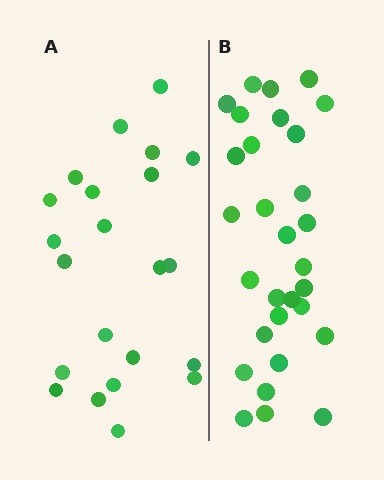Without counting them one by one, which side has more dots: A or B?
Region B (the right region) has more dots.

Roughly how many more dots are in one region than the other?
Region B has roughly 8 or so more dots than region A.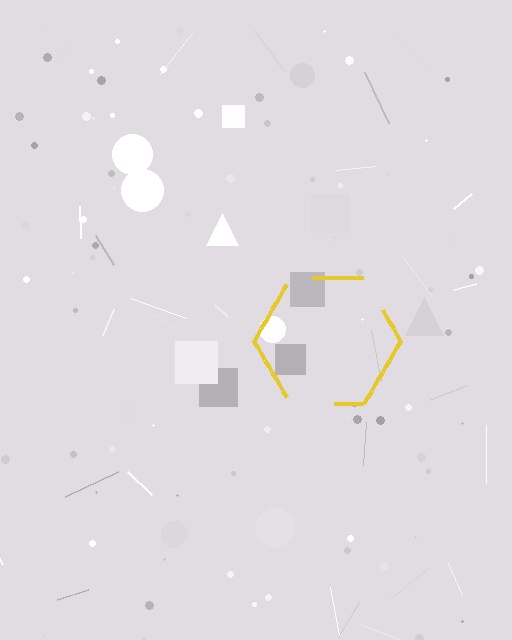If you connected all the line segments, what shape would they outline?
They would outline a hexagon.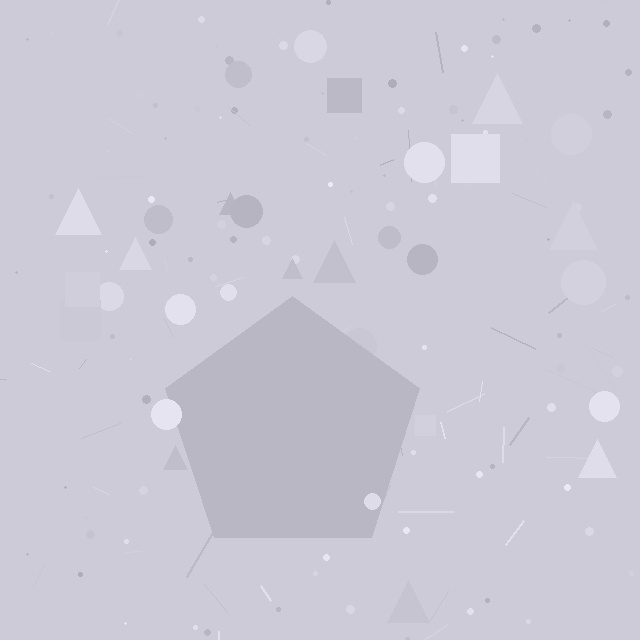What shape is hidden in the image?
A pentagon is hidden in the image.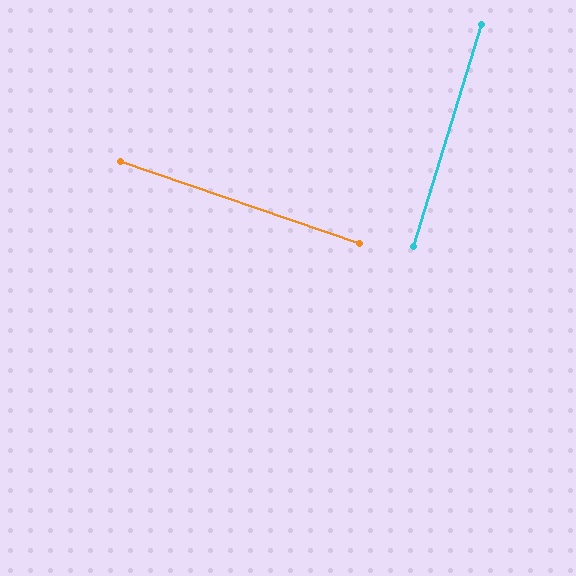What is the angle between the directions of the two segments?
Approximately 88 degrees.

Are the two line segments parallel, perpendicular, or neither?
Perpendicular — they meet at approximately 88°.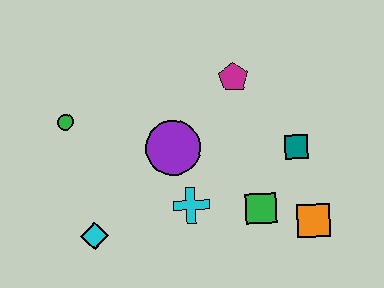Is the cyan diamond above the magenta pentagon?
No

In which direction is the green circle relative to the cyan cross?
The green circle is to the left of the cyan cross.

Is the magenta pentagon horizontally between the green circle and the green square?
Yes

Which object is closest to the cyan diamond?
The cyan cross is closest to the cyan diamond.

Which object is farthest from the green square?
The green circle is farthest from the green square.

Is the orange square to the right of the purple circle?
Yes